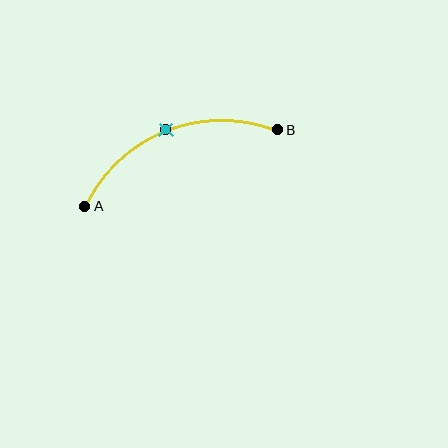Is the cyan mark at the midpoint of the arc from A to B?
Yes. The cyan mark lies on the arc at equal arc-length from both A and B — it is the arc midpoint.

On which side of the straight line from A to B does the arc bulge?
The arc bulges above the straight line connecting A and B.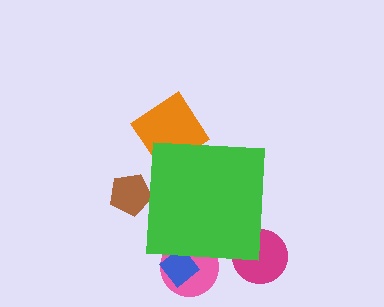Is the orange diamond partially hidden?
Yes, the orange diamond is partially hidden behind the green square.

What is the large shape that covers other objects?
A green square.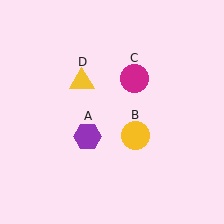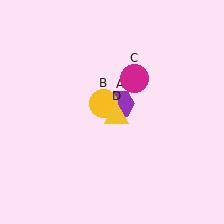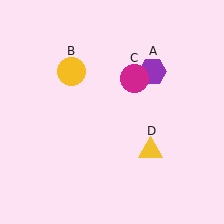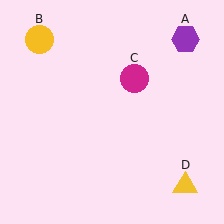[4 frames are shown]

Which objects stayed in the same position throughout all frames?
Magenta circle (object C) remained stationary.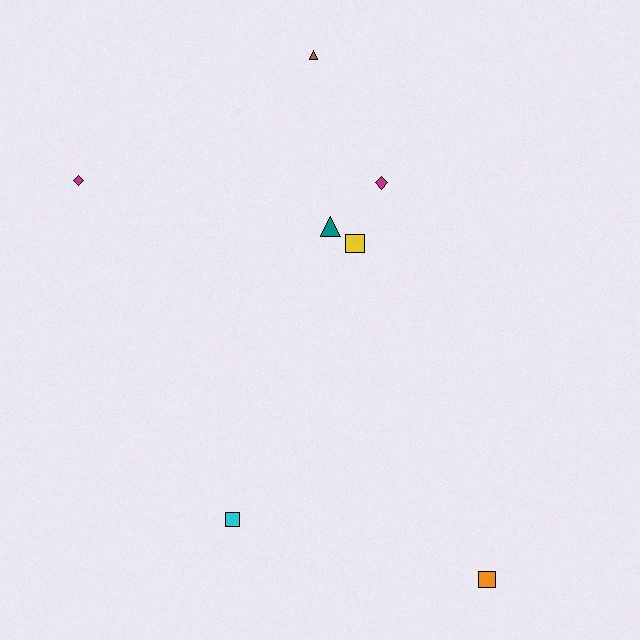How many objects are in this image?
There are 7 objects.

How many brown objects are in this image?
There is 1 brown object.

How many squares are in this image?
There are 3 squares.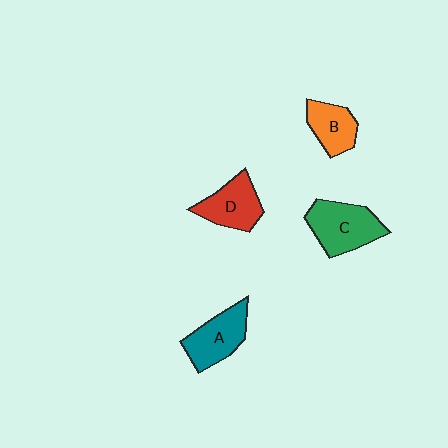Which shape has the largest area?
Shape C (green).